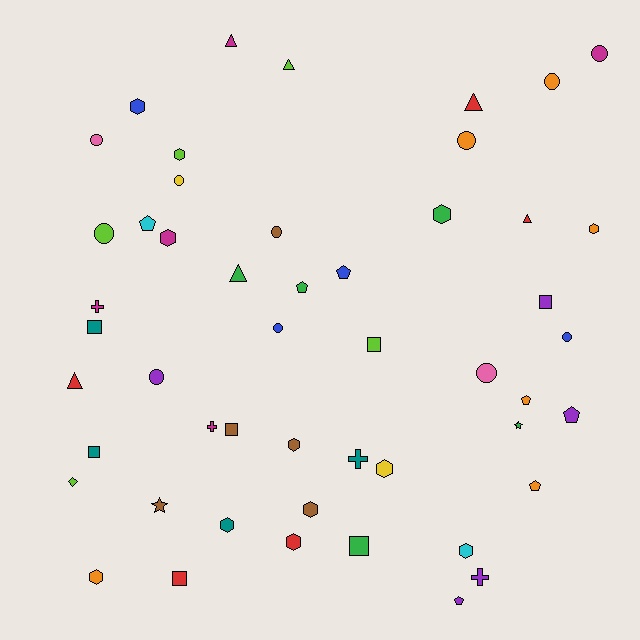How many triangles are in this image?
There are 6 triangles.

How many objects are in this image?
There are 50 objects.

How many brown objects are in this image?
There are 5 brown objects.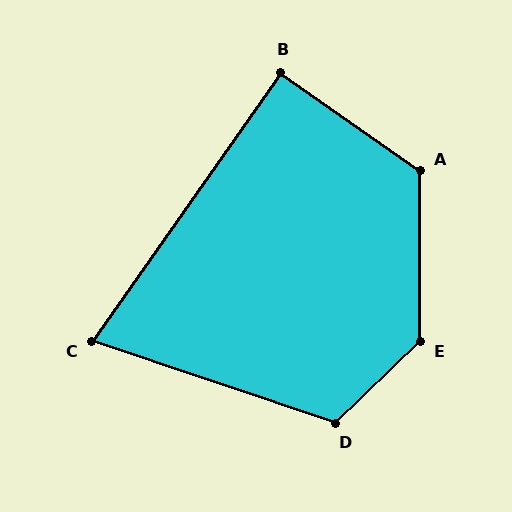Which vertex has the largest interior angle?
E, at approximately 134 degrees.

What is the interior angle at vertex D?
Approximately 118 degrees (obtuse).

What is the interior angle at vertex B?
Approximately 90 degrees (approximately right).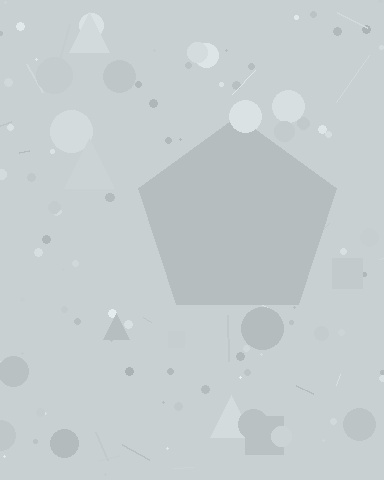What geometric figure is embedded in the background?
A pentagon is embedded in the background.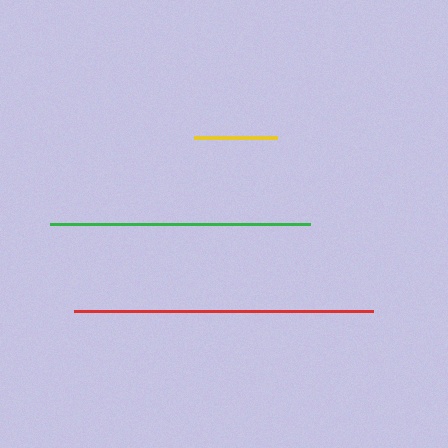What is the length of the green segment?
The green segment is approximately 260 pixels long.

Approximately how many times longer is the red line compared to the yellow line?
The red line is approximately 3.6 times the length of the yellow line.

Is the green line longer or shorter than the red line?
The red line is longer than the green line.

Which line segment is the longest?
The red line is the longest at approximately 299 pixels.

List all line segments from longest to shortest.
From longest to shortest: red, green, yellow.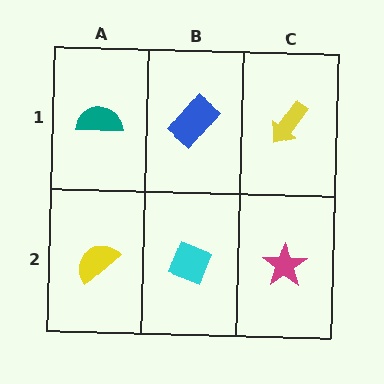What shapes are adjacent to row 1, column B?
A cyan diamond (row 2, column B), a teal semicircle (row 1, column A), a yellow arrow (row 1, column C).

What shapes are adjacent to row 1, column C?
A magenta star (row 2, column C), a blue rectangle (row 1, column B).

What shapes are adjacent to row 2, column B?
A blue rectangle (row 1, column B), a yellow semicircle (row 2, column A), a magenta star (row 2, column C).